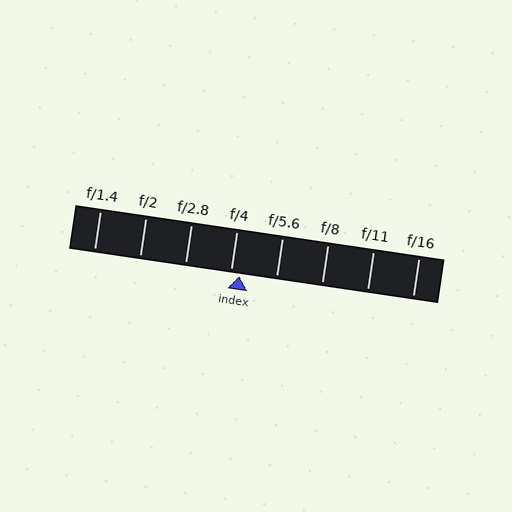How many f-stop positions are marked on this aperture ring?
There are 8 f-stop positions marked.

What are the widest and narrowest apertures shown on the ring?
The widest aperture shown is f/1.4 and the narrowest is f/16.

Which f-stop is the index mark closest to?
The index mark is closest to f/4.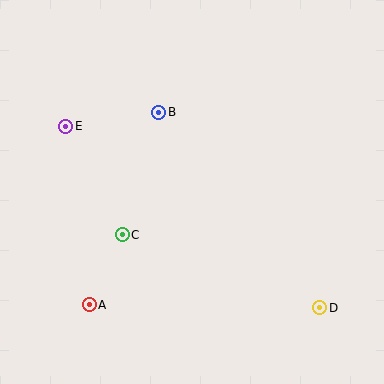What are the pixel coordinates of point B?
Point B is at (159, 112).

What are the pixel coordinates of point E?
Point E is at (66, 126).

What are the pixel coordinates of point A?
Point A is at (89, 305).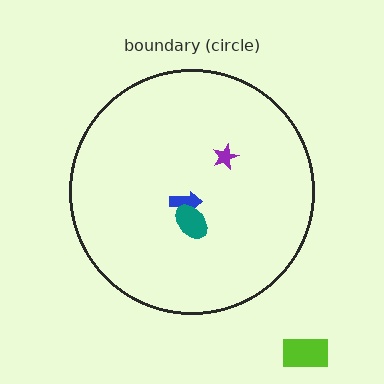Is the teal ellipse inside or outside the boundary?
Inside.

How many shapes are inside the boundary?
3 inside, 1 outside.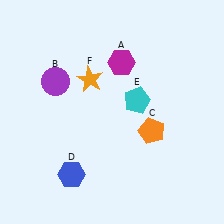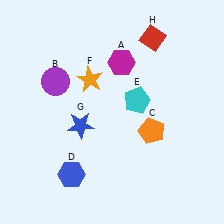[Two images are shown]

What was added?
A blue star (G), a red diamond (H) were added in Image 2.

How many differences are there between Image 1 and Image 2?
There are 2 differences between the two images.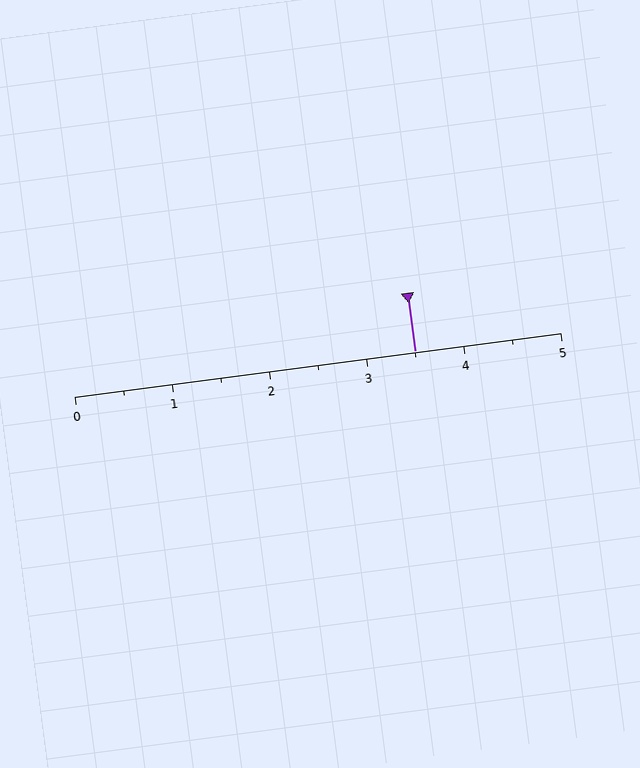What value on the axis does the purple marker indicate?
The marker indicates approximately 3.5.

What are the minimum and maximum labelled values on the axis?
The axis runs from 0 to 5.